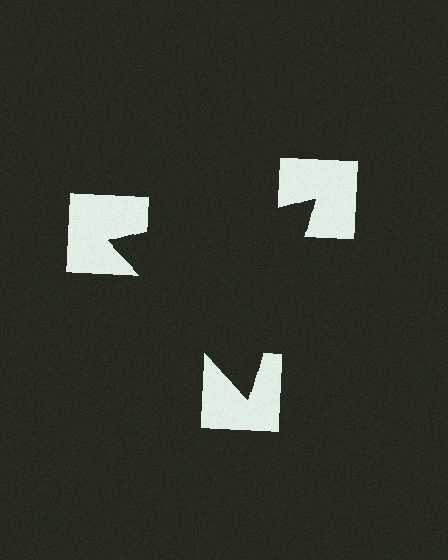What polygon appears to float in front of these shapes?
An illusory triangle — its edges are inferred from the aligned wedge cuts in the notched squares, not physically drawn.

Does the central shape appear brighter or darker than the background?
It typically appears slightly darker than the background, even though no actual brightness change is drawn.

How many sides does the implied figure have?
3 sides.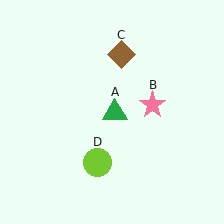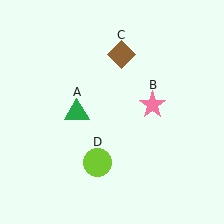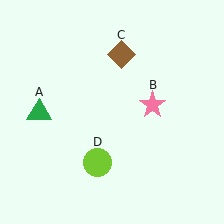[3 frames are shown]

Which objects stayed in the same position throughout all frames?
Pink star (object B) and brown diamond (object C) and lime circle (object D) remained stationary.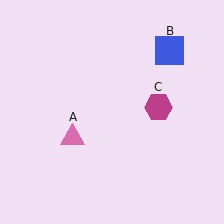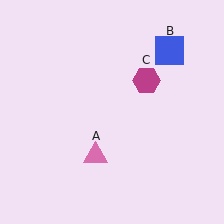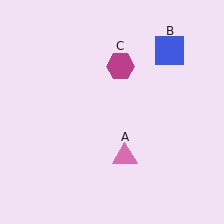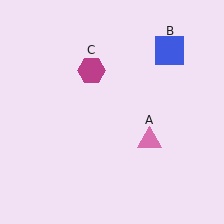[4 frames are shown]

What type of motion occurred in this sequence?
The pink triangle (object A), magenta hexagon (object C) rotated counterclockwise around the center of the scene.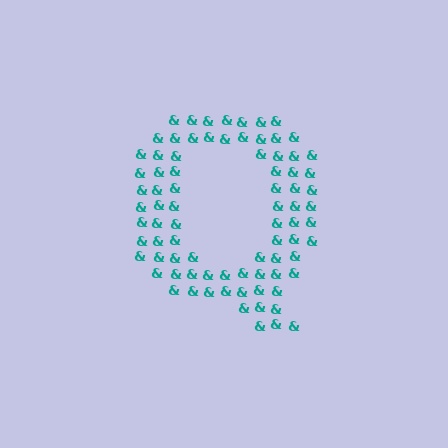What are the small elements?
The small elements are ampersands.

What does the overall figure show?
The overall figure shows the letter Q.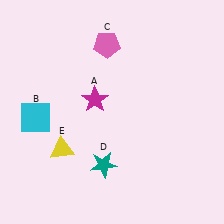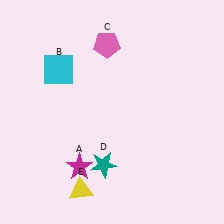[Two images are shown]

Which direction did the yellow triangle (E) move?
The yellow triangle (E) moved down.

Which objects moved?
The objects that moved are: the magenta star (A), the cyan square (B), the yellow triangle (E).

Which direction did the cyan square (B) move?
The cyan square (B) moved up.